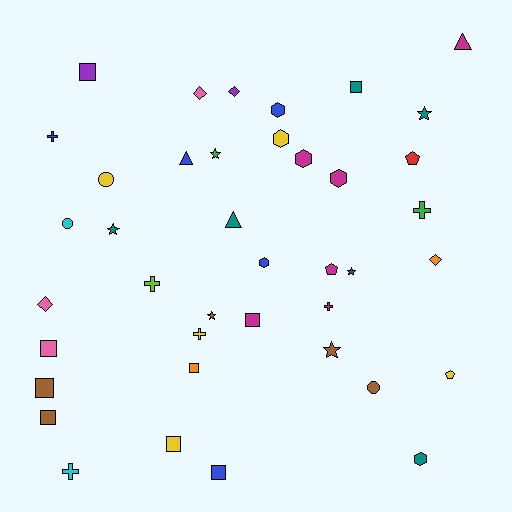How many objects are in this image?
There are 40 objects.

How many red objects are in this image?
There is 1 red object.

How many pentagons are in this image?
There are 3 pentagons.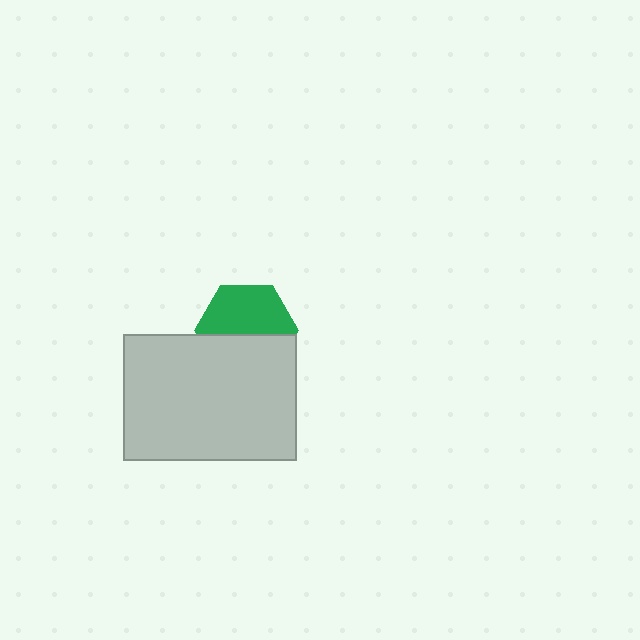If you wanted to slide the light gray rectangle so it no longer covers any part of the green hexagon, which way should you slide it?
Slide it down — that is the most direct way to separate the two shapes.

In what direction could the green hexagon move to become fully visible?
The green hexagon could move up. That would shift it out from behind the light gray rectangle entirely.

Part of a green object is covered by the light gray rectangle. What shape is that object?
It is a hexagon.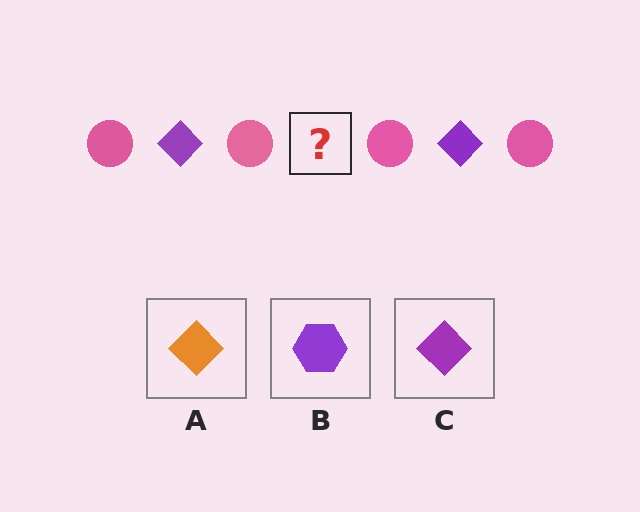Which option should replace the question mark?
Option C.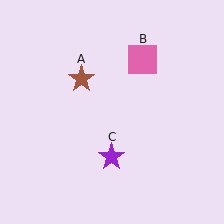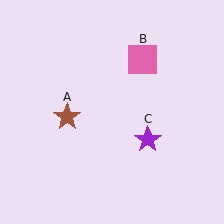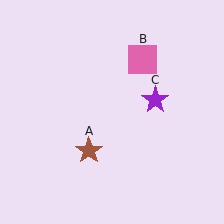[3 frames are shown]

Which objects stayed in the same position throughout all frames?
Pink square (object B) remained stationary.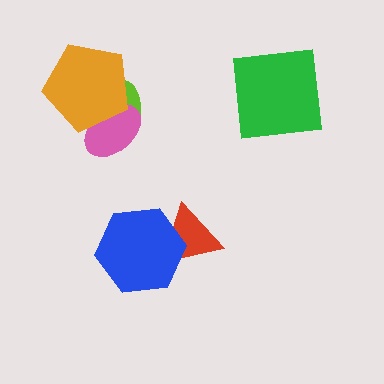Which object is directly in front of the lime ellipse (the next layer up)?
The pink ellipse is directly in front of the lime ellipse.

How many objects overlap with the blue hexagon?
1 object overlaps with the blue hexagon.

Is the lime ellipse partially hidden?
Yes, it is partially covered by another shape.